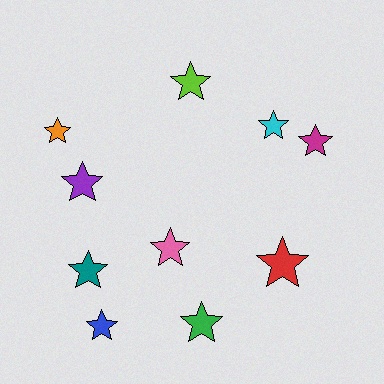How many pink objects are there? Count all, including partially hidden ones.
There is 1 pink object.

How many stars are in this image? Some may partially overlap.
There are 10 stars.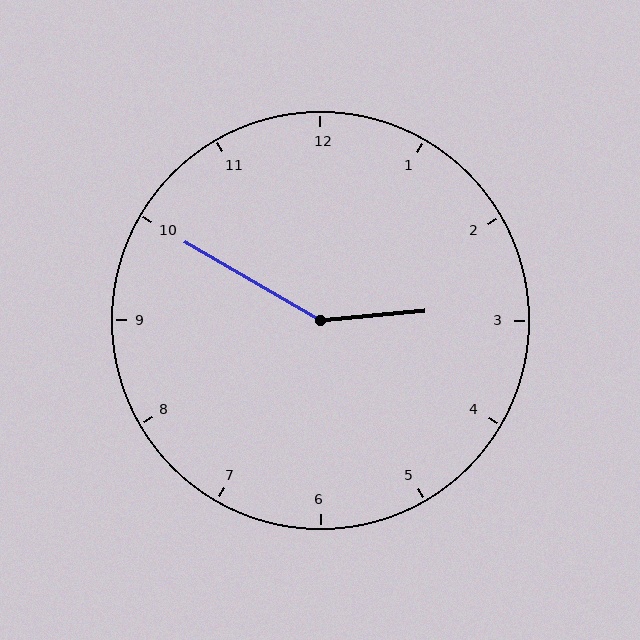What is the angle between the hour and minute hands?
Approximately 145 degrees.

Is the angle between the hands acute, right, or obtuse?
It is obtuse.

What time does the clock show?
2:50.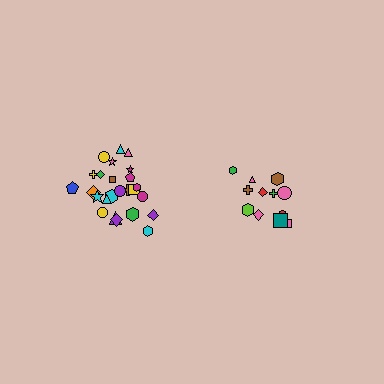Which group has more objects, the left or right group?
The left group.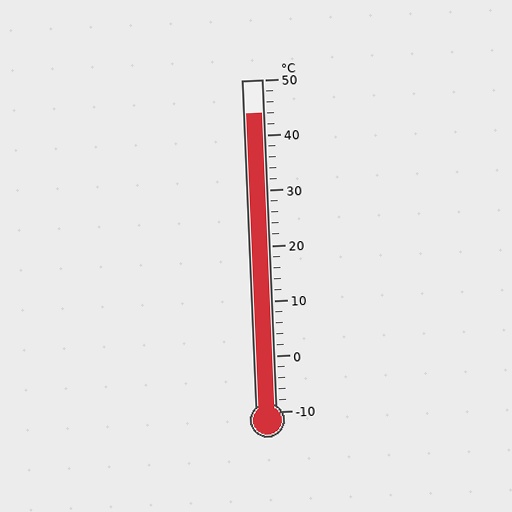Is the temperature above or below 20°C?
The temperature is above 20°C.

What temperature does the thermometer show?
The thermometer shows approximately 44°C.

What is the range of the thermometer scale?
The thermometer scale ranges from -10°C to 50°C.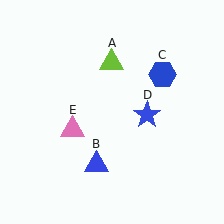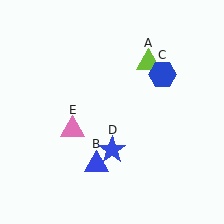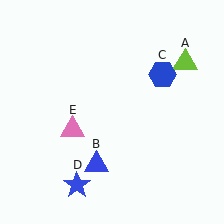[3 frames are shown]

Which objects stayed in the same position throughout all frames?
Blue triangle (object B) and blue hexagon (object C) and pink triangle (object E) remained stationary.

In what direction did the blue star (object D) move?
The blue star (object D) moved down and to the left.